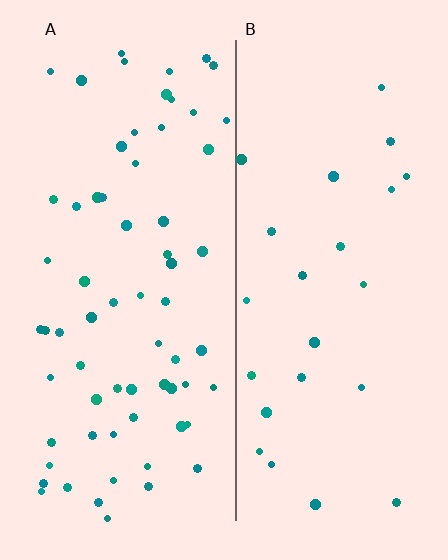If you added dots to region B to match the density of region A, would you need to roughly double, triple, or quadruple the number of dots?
Approximately triple.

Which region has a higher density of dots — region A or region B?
A (the left).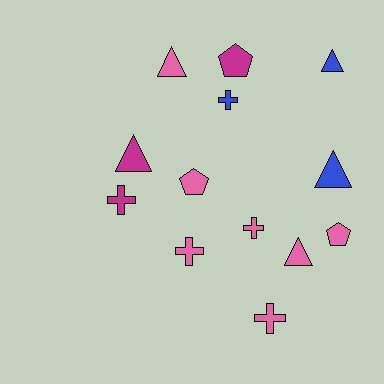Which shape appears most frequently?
Cross, with 5 objects.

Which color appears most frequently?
Pink, with 7 objects.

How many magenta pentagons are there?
There is 1 magenta pentagon.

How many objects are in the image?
There are 13 objects.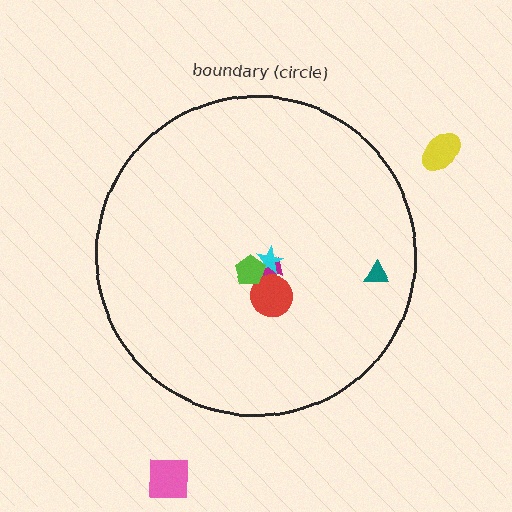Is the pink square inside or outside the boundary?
Outside.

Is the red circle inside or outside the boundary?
Inside.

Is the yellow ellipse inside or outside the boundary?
Outside.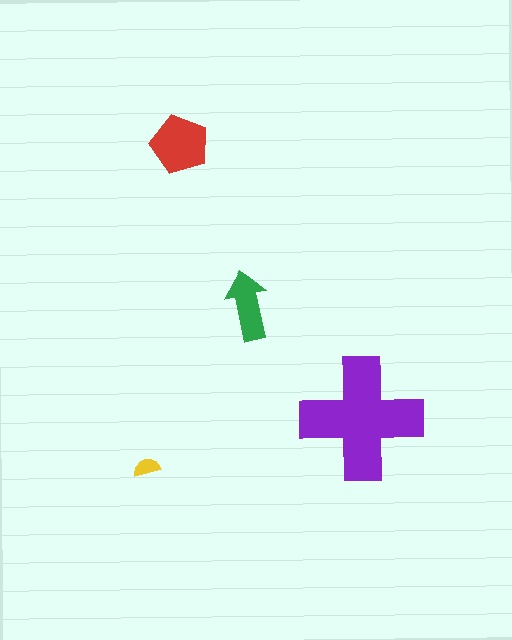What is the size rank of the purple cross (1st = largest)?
1st.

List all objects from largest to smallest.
The purple cross, the red pentagon, the green arrow, the yellow semicircle.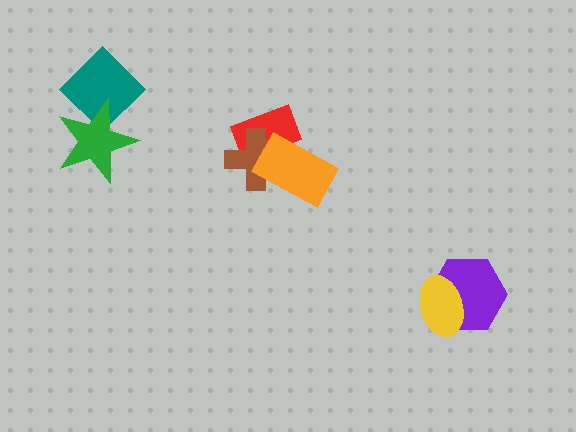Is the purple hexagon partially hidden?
Yes, it is partially covered by another shape.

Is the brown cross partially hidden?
Yes, it is partially covered by another shape.